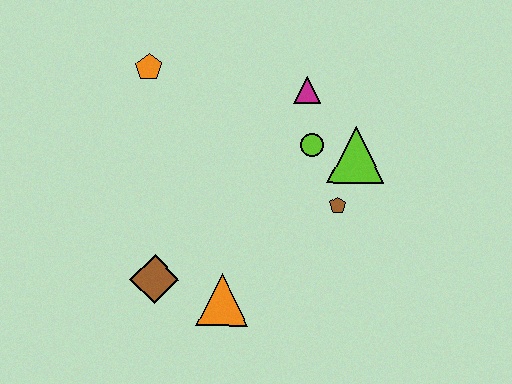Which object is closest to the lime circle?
The lime triangle is closest to the lime circle.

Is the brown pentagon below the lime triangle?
Yes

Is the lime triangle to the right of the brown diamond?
Yes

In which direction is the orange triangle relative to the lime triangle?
The orange triangle is below the lime triangle.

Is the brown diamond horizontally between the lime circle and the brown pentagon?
No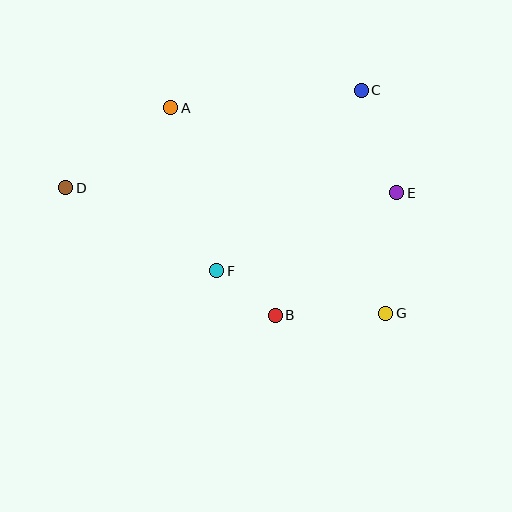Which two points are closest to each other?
Points B and F are closest to each other.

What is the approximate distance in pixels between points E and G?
The distance between E and G is approximately 121 pixels.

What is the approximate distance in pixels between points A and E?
The distance between A and E is approximately 241 pixels.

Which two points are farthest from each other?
Points D and G are farthest from each other.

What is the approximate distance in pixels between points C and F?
The distance between C and F is approximately 231 pixels.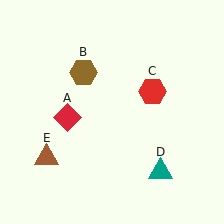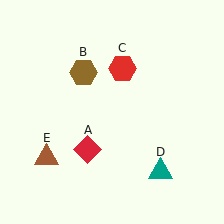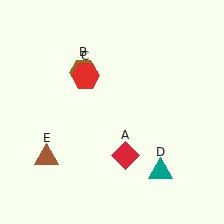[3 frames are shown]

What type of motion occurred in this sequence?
The red diamond (object A), red hexagon (object C) rotated counterclockwise around the center of the scene.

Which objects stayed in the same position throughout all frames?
Brown hexagon (object B) and teal triangle (object D) and brown triangle (object E) remained stationary.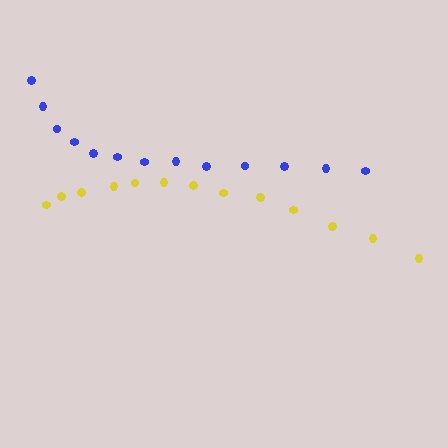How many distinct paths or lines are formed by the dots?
There are 2 distinct paths.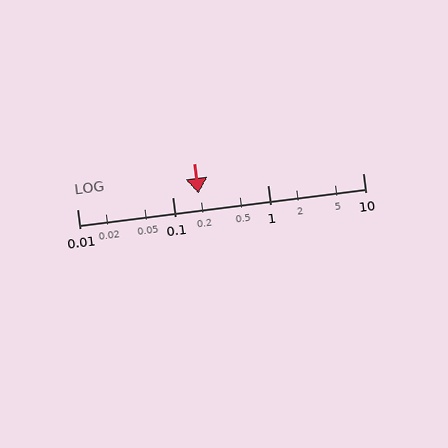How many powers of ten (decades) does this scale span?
The scale spans 3 decades, from 0.01 to 10.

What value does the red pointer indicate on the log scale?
The pointer indicates approximately 0.19.